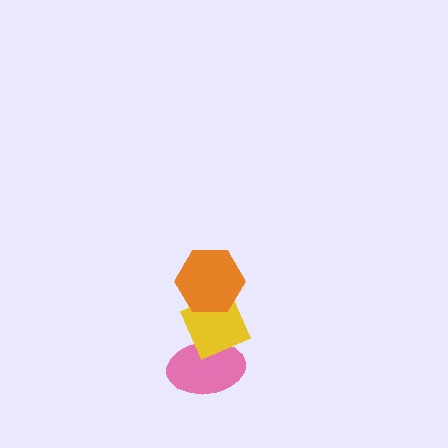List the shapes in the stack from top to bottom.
From top to bottom: the orange hexagon, the yellow diamond, the pink ellipse.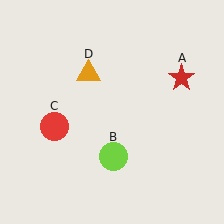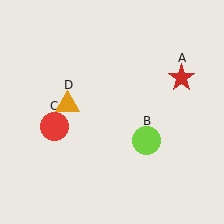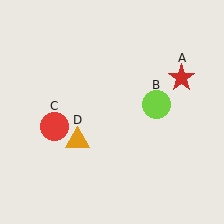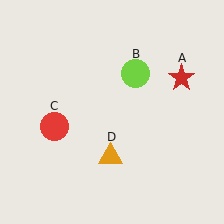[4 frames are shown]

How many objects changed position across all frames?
2 objects changed position: lime circle (object B), orange triangle (object D).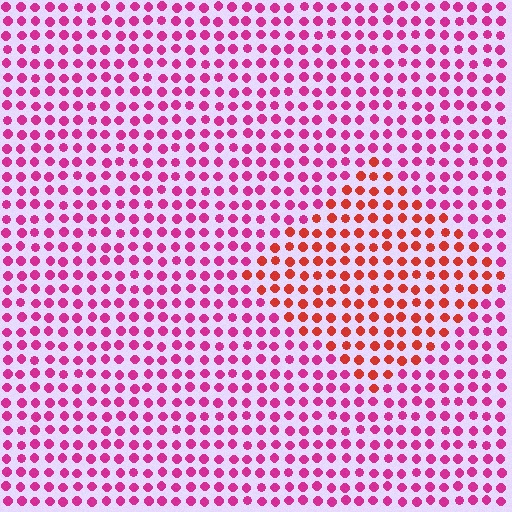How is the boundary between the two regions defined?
The boundary is defined purely by a slight shift in hue (about 40 degrees). Spacing, size, and orientation are identical on both sides.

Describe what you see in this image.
The image is filled with small magenta elements in a uniform arrangement. A diamond-shaped region is visible where the elements are tinted to a slightly different hue, forming a subtle color boundary.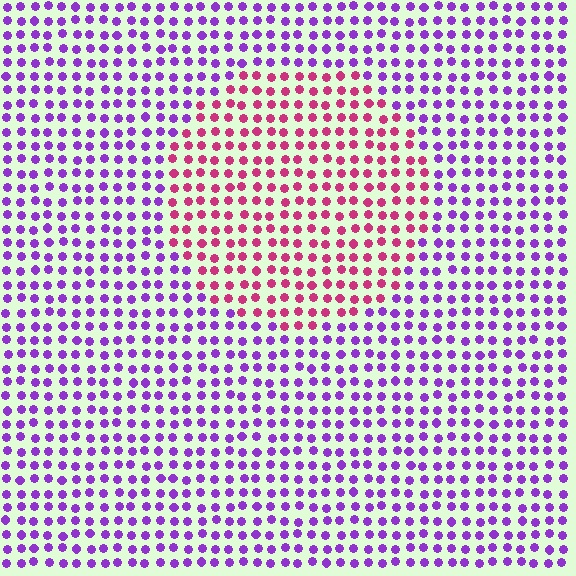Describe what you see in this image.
The image is filled with small purple elements in a uniform arrangement. A circle-shaped region is visible where the elements are tinted to a slightly different hue, forming a subtle color boundary.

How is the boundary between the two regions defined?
The boundary is defined purely by a slight shift in hue (about 54 degrees). Spacing, size, and orientation are identical on both sides.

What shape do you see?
I see a circle.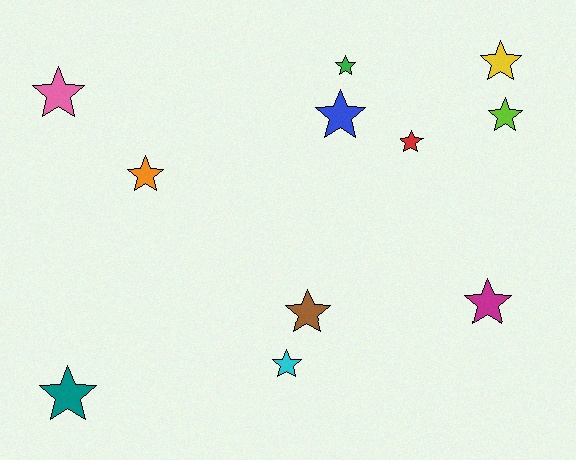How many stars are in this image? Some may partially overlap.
There are 11 stars.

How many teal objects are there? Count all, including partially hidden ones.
There is 1 teal object.